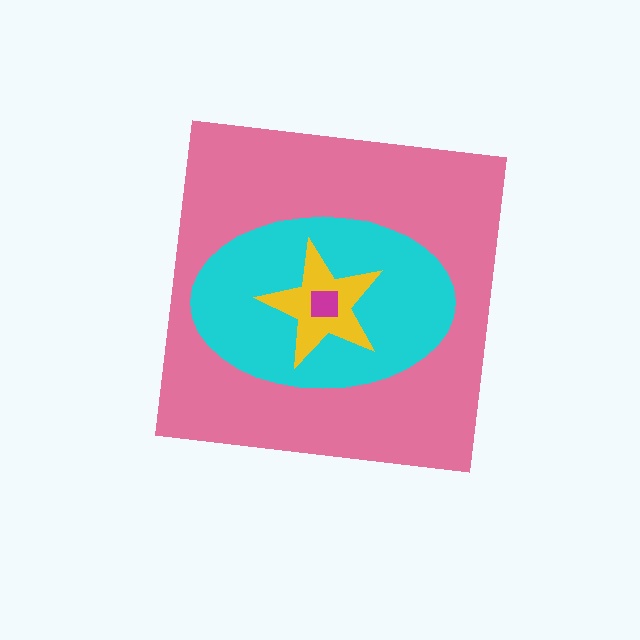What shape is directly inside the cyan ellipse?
The yellow star.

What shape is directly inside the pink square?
The cyan ellipse.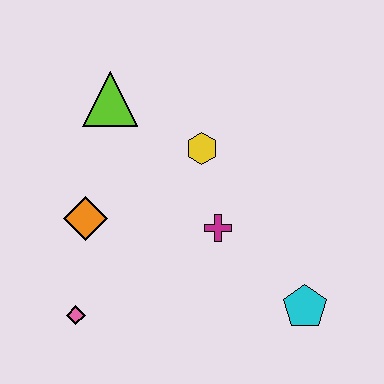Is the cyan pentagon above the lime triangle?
No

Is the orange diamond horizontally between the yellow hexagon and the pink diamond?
Yes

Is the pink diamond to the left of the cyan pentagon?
Yes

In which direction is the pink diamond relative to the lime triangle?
The pink diamond is below the lime triangle.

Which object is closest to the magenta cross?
The yellow hexagon is closest to the magenta cross.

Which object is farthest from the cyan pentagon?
The lime triangle is farthest from the cyan pentagon.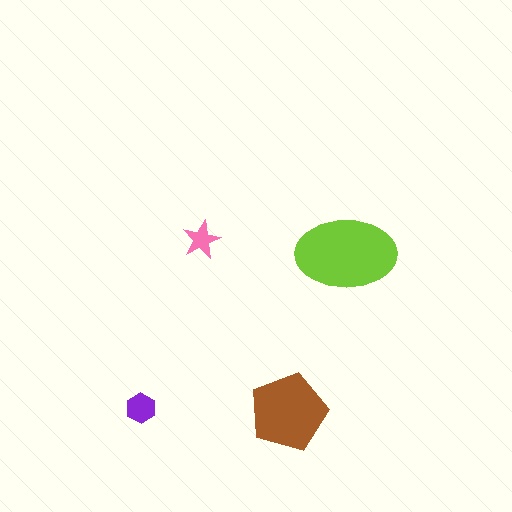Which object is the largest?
The lime ellipse.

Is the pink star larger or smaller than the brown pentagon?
Smaller.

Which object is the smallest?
The pink star.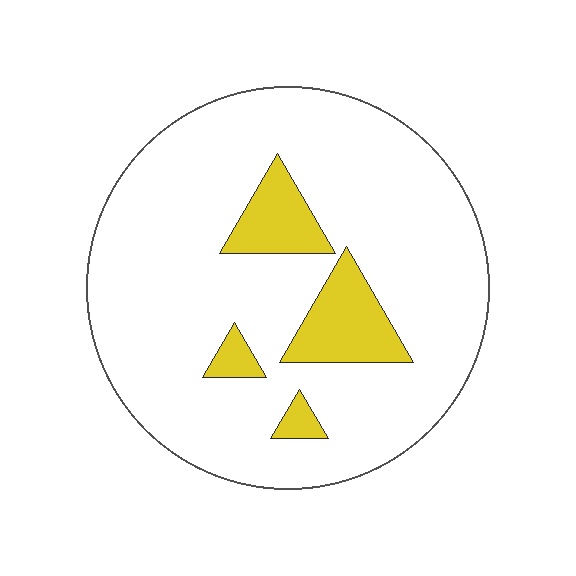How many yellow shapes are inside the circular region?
4.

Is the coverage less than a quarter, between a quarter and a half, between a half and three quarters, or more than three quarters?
Less than a quarter.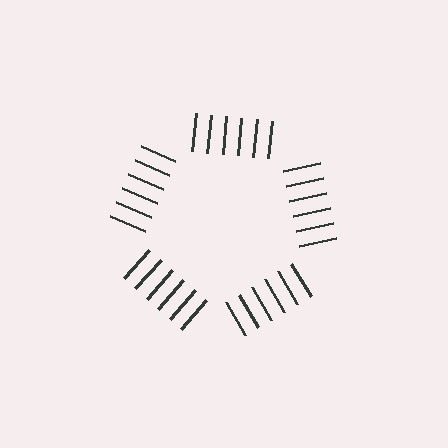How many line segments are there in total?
30 — 6 along each of the 5 edges.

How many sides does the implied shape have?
5 sides — the line-ends trace a pentagon.